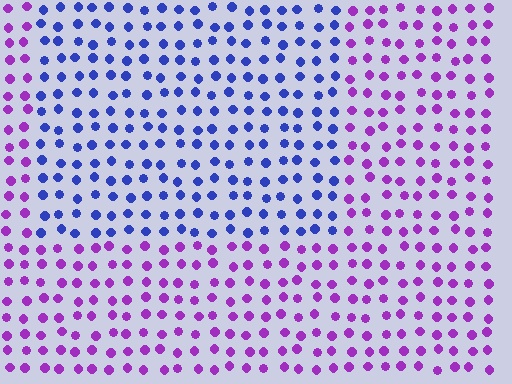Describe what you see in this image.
The image is filled with small purple elements in a uniform arrangement. A rectangle-shaped region is visible where the elements are tinted to a slightly different hue, forming a subtle color boundary.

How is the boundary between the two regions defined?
The boundary is defined purely by a slight shift in hue (about 55 degrees). Spacing, size, and orientation are identical on both sides.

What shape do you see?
I see a rectangle.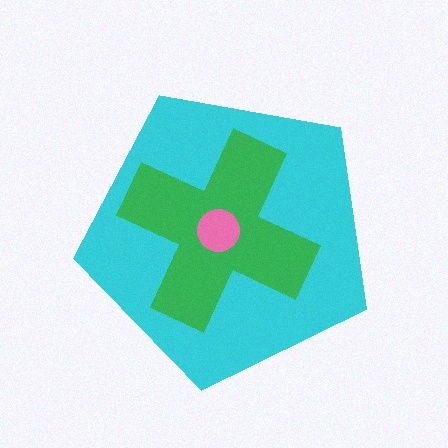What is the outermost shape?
The cyan pentagon.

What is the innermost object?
The pink circle.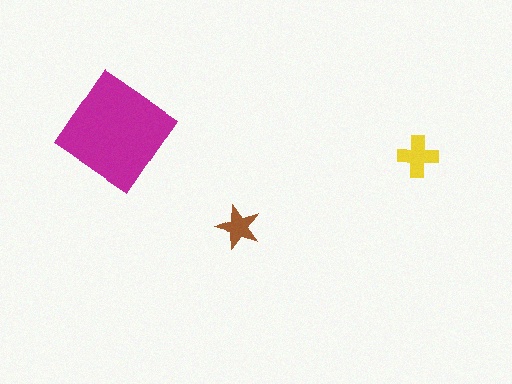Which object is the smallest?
The brown star.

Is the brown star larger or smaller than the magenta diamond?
Smaller.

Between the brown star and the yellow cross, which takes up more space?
The yellow cross.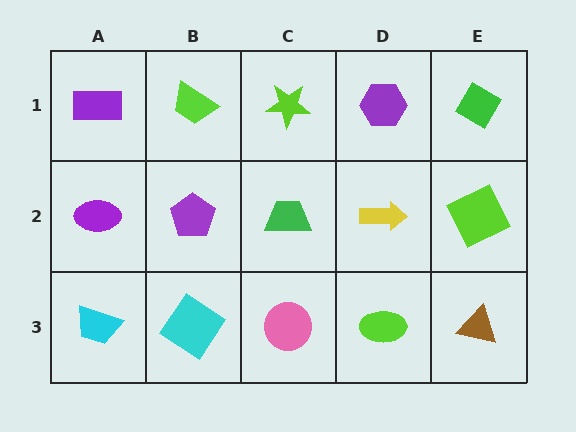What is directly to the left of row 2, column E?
A yellow arrow.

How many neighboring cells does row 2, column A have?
3.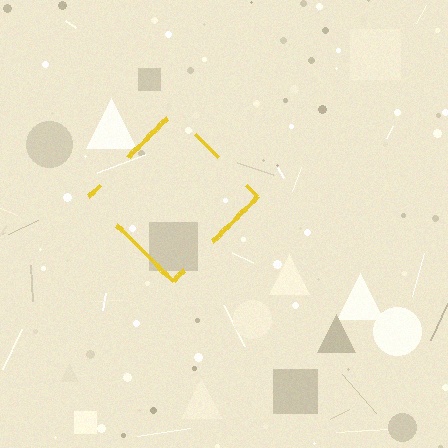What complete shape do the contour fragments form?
The contour fragments form a diamond.